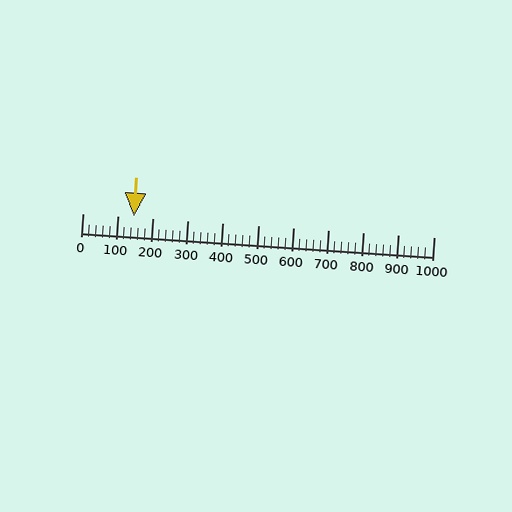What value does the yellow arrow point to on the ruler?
The yellow arrow points to approximately 146.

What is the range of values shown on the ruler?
The ruler shows values from 0 to 1000.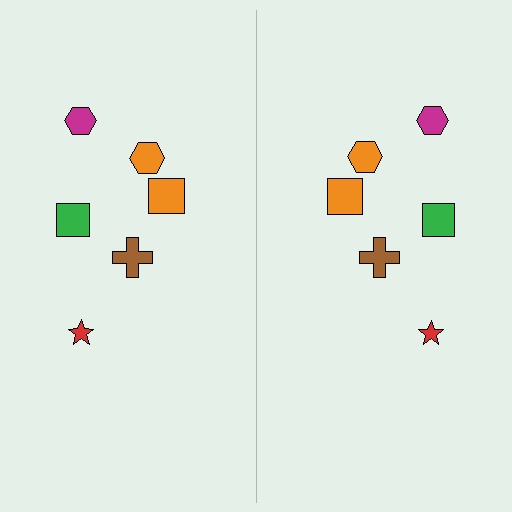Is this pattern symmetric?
Yes, this pattern has bilateral (reflection) symmetry.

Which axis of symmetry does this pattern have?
The pattern has a vertical axis of symmetry running through the center of the image.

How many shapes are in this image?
There are 12 shapes in this image.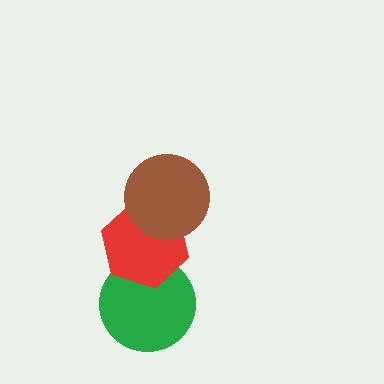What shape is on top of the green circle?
The red hexagon is on top of the green circle.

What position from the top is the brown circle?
The brown circle is 1st from the top.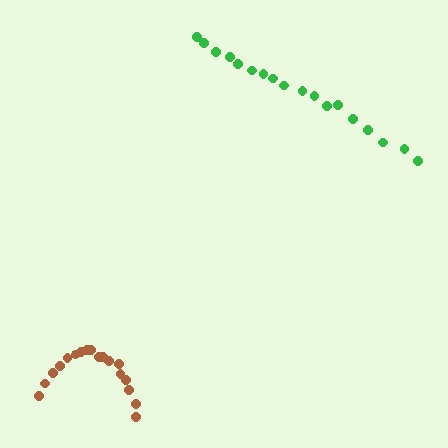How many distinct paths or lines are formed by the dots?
There are 2 distinct paths.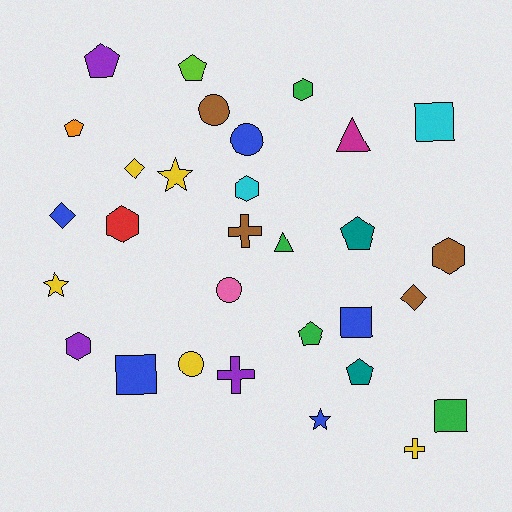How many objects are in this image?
There are 30 objects.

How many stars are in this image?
There are 3 stars.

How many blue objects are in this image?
There are 5 blue objects.